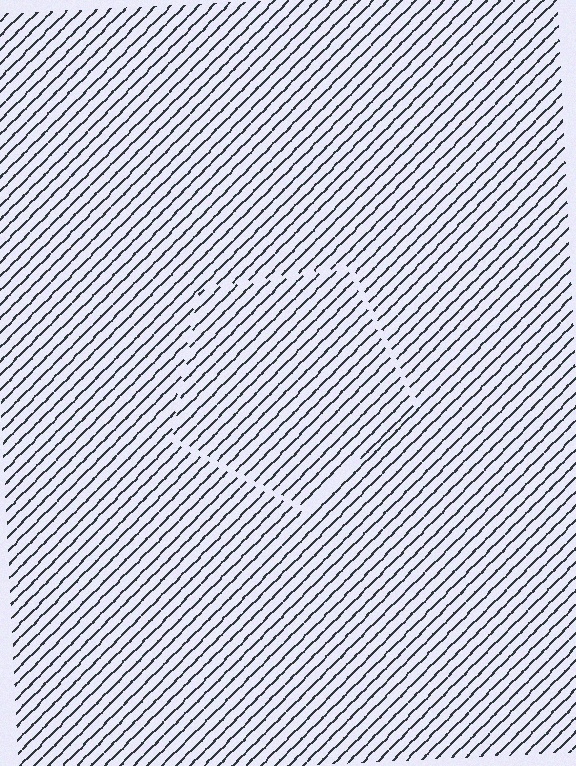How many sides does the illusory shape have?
5 sides — the line-ends trace a pentagon.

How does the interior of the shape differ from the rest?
The interior of the shape contains the same grating, shifted by half a period — the contour is defined by the phase discontinuity where line-ends from the inner and outer gratings abut.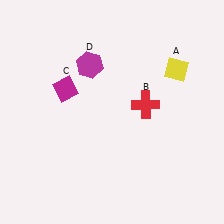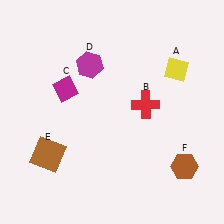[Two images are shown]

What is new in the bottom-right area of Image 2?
A brown hexagon (F) was added in the bottom-right area of Image 2.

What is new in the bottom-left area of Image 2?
A brown square (E) was added in the bottom-left area of Image 2.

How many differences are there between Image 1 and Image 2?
There are 2 differences between the two images.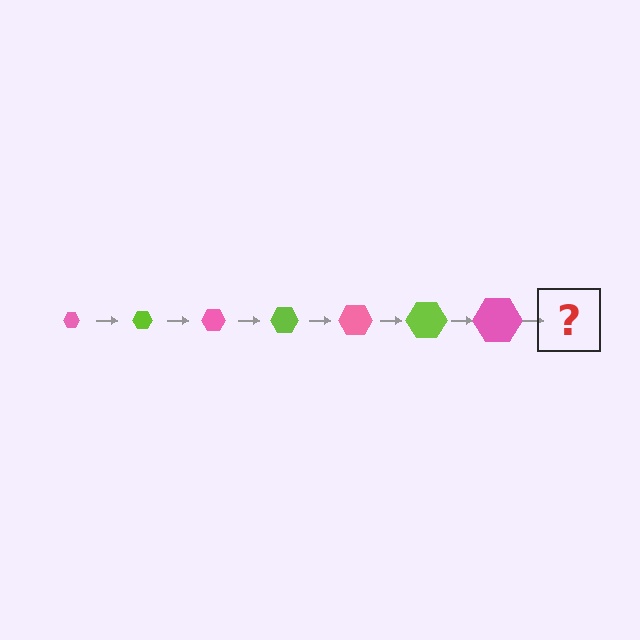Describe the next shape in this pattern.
It should be a lime hexagon, larger than the previous one.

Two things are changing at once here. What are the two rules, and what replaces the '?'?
The two rules are that the hexagon grows larger each step and the color cycles through pink and lime. The '?' should be a lime hexagon, larger than the previous one.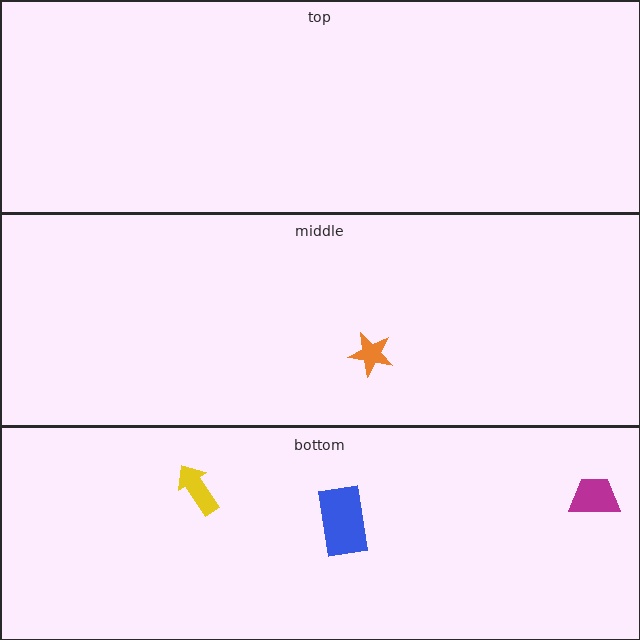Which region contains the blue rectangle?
The bottom region.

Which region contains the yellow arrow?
The bottom region.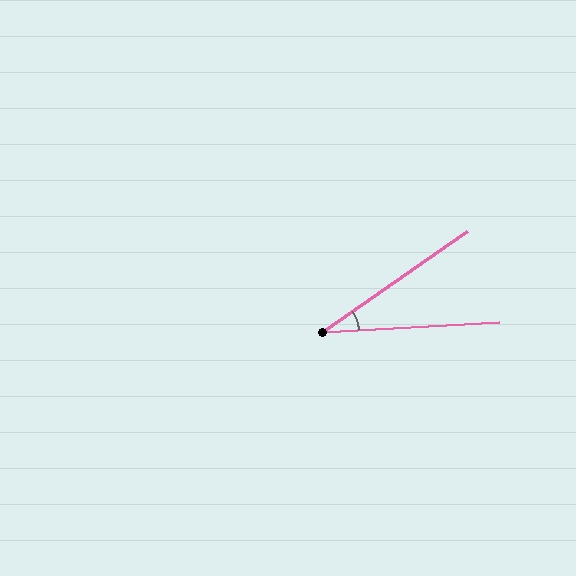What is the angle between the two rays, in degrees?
Approximately 32 degrees.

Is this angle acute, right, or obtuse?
It is acute.